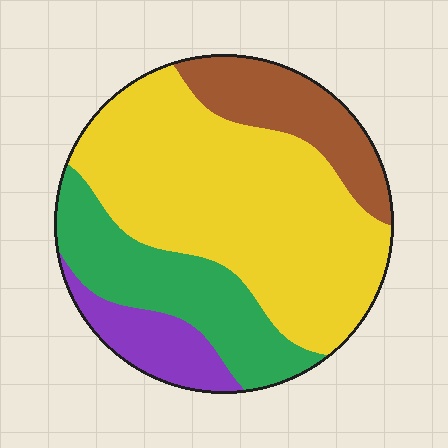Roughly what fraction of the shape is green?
Green takes up between a sixth and a third of the shape.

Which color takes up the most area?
Yellow, at roughly 55%.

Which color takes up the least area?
Purple, at roughly 10%.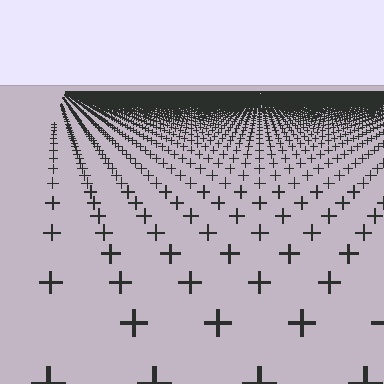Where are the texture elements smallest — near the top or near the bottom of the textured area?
Near the top.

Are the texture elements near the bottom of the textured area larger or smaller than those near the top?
Larger. Near the bottom, elements are closer to the viewer and appear at a bigger on-screen size.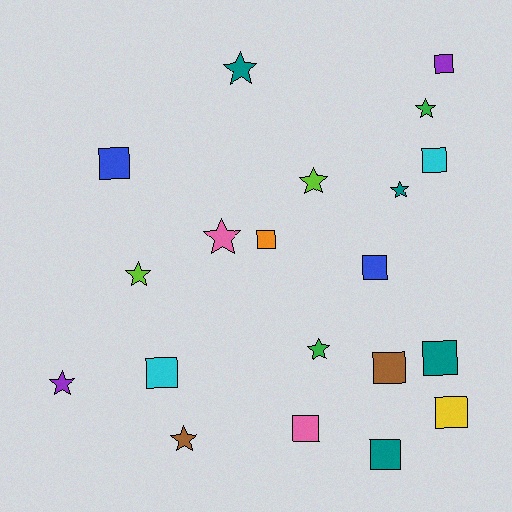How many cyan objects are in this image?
There are 2 cyan objects.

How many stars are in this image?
There are 9 stars.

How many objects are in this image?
There are 20 objects.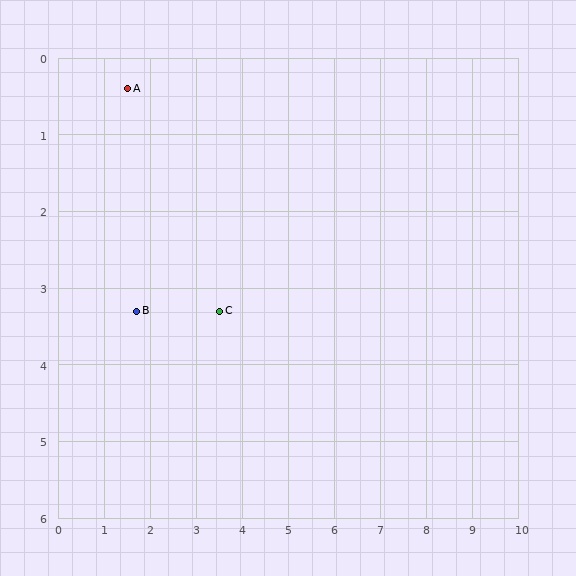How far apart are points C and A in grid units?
Points C and A are about 3.5 grid units apart.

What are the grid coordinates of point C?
Point C is at approximately (3.5, 3.3).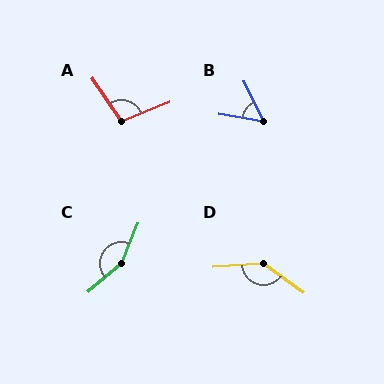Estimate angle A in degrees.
Approximately 102 degrees.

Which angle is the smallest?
B, at approximately 54 degrees.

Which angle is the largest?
C, at approximately 152 degrees.